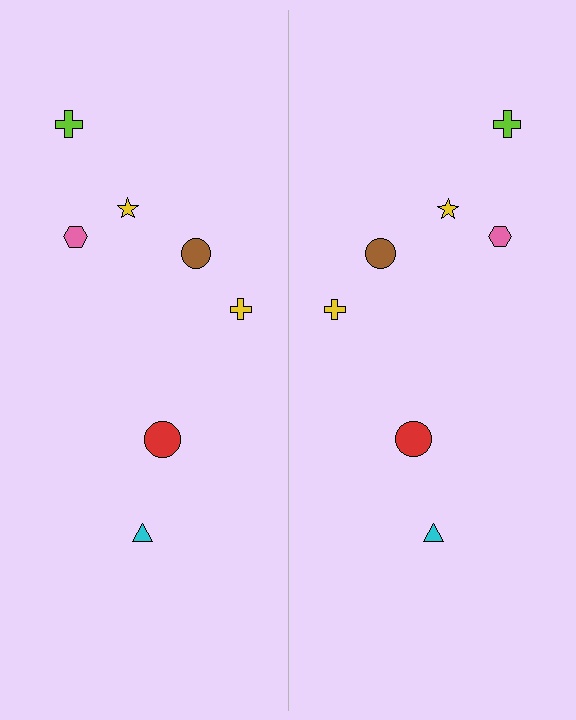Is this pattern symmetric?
Yes, this pattern has bilateral (reflection) symmetry.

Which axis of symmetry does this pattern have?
The pattern has a vertical axis of symmetry running through the center of the image.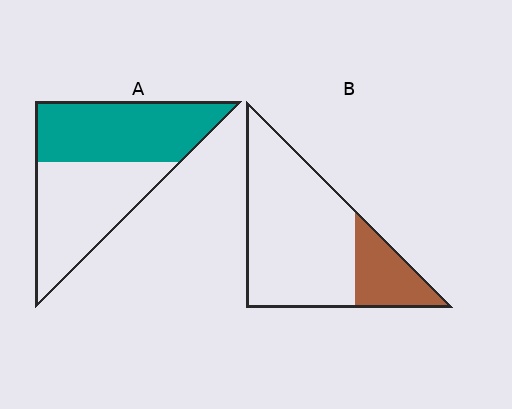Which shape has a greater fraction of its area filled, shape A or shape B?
Shape A.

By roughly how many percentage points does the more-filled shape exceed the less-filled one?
By roughly 30 percentage points (A over B).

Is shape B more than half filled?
No.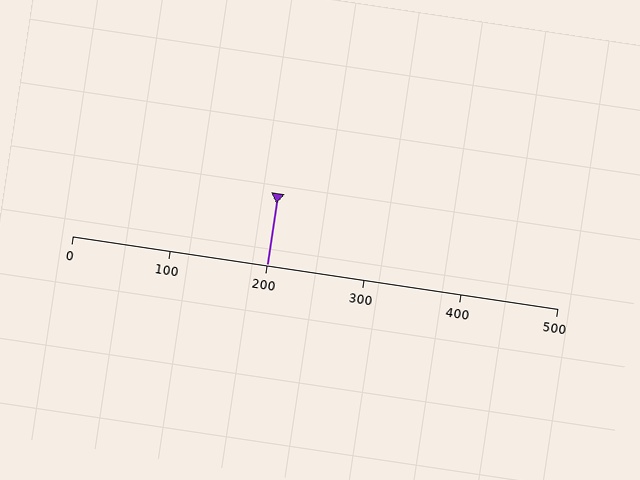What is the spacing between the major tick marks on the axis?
The major ticks are spaced 100 apart.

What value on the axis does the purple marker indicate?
The marker indicates approximately 200.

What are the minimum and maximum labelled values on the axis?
The axis runs from 0 to 500.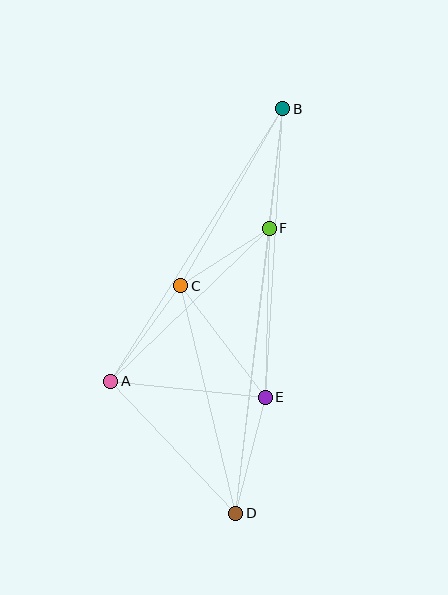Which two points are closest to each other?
Points C and F are closest to each other.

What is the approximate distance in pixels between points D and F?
The distance between D and F is approximately 287 pixels.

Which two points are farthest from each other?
Points B and D are farthest from each other.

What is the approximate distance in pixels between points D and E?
The distance between D and E is approximately 120 pixels.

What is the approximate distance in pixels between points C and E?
The distance between C and E is approximately 140 pixels.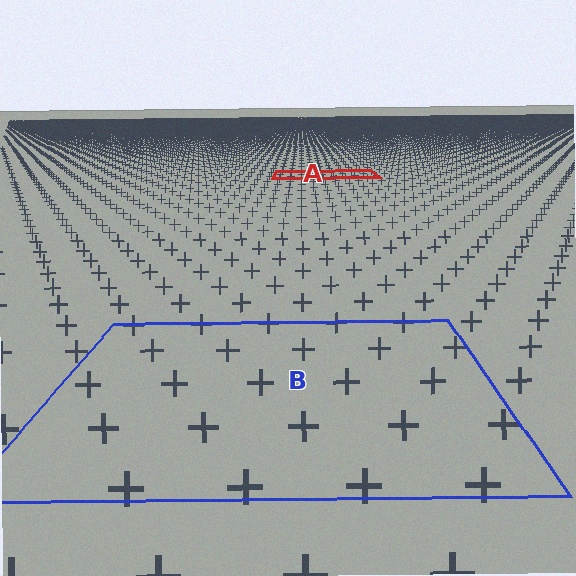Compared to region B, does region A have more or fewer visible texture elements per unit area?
Region A has more texture elements per unit area — they are packed more densely because it is farther away.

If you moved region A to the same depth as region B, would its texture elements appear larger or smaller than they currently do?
They would appear larger. At a closer depth, the same texture elements are projected at a bigger on-screen size.